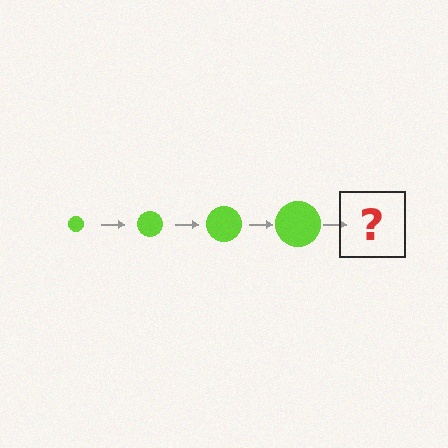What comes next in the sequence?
The next element should be a lime circle, larger than the previous one.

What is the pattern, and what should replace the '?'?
The pattern is that the circle gets progressively larger each step. The '?' should be a lime circle, larger than the previous one.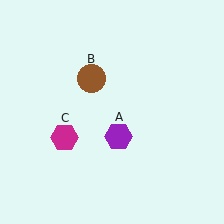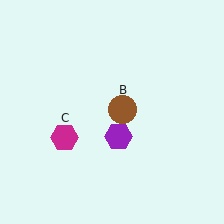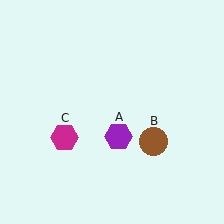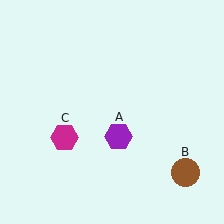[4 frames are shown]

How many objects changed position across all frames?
1 object changed position: brown circle (object B).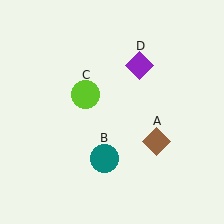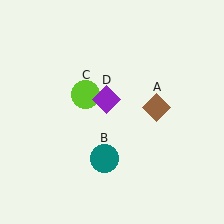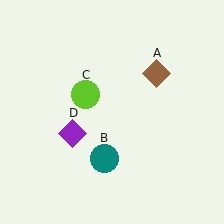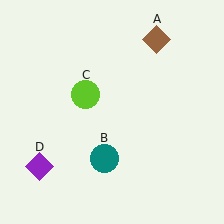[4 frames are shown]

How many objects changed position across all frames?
2 objects changed position: brown diamond (object A), purple diamond (object D).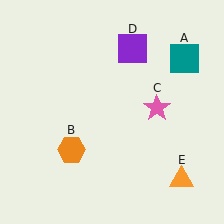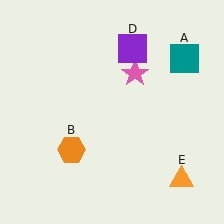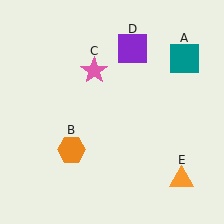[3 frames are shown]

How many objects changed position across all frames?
1 object changed position: pink star (object C).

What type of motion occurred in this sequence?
The pink star (object C) rotated counterclockwise around the center of the scene.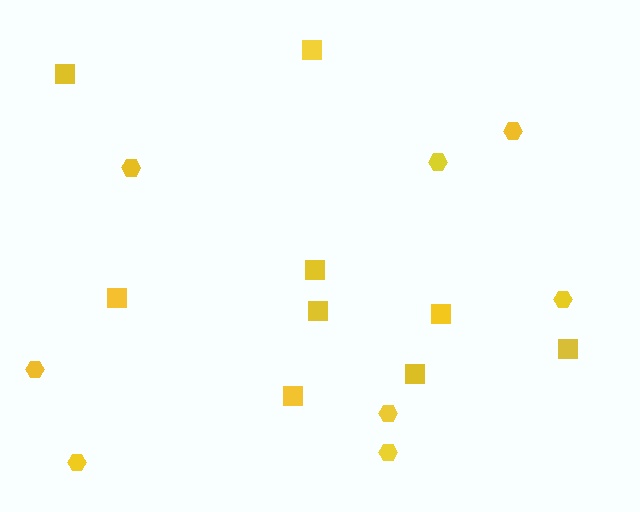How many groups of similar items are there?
There are 2 groups: one group of hexagons (8) and one group of squares (9).